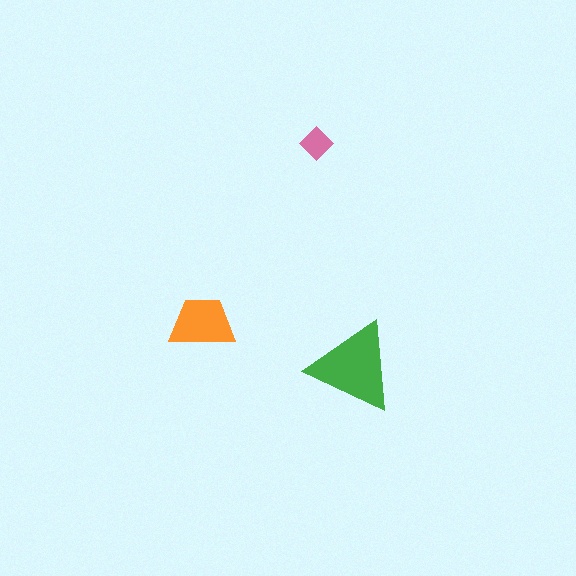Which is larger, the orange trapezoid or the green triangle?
The green triangle.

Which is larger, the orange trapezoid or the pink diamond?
The orange trapezoid.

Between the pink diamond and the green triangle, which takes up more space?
The green triangle.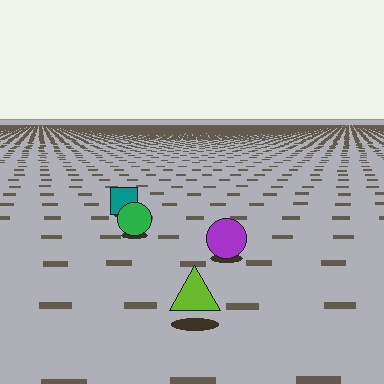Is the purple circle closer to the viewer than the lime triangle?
No. The lime triangle is closer — you can tell from the texture gradient: the ground texture is coarser near it.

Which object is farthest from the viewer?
The teal square is farthest from the viewer. It appears smaller and the ground texture around it is denser.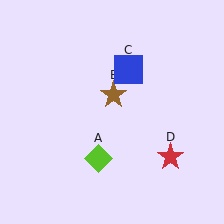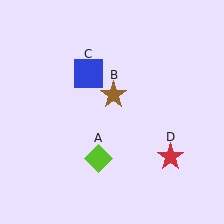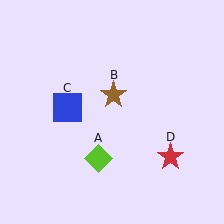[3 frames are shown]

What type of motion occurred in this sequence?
The blue square (object C) rotated counterclockwise around the center of the scene.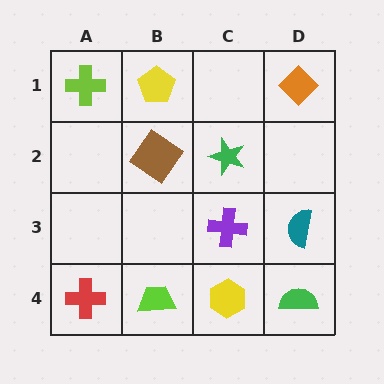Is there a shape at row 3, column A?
No, that cell is empty.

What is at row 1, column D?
An orange diamond.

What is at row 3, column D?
A teal semicircle.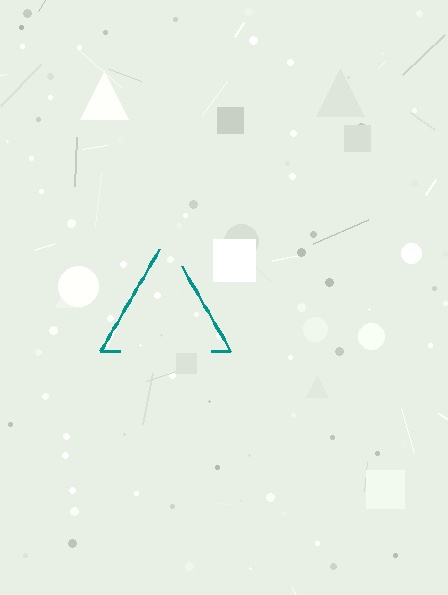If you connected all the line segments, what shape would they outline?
They would outline a triangle.